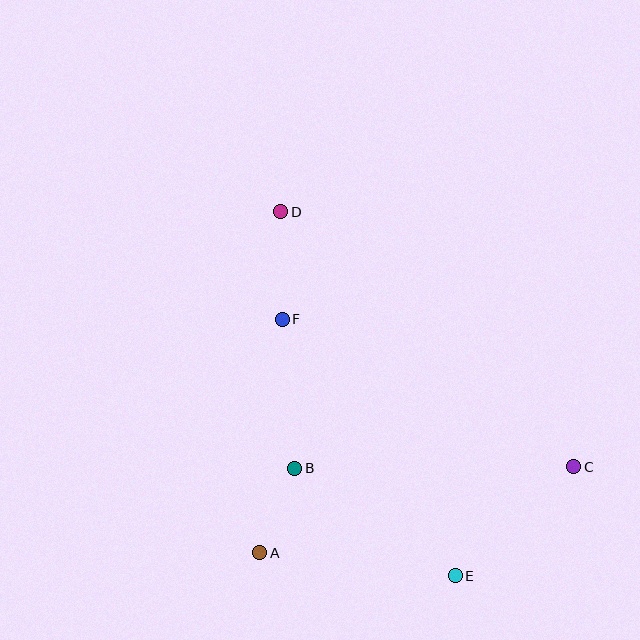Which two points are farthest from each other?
Points D and E are farthest from each other.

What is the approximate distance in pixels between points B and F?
The distance between B and F is approximately 149 pixels.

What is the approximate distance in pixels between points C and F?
The distance between C and F is approximately 327 pixels.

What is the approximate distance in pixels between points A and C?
The distance between A and C is approximately 326 pixels.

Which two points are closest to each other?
Points A and B are closest to each other.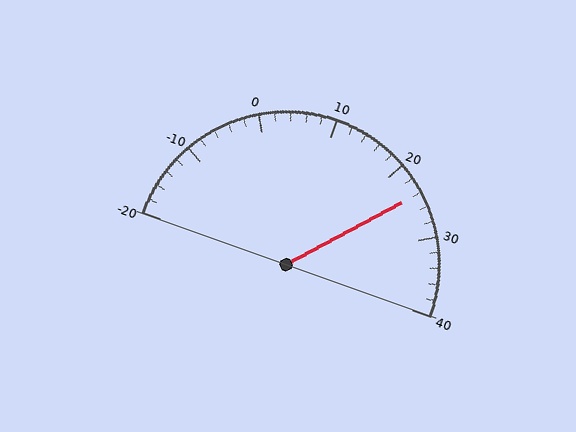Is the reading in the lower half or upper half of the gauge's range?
The reading is in the upper half of the range (-20 to 40).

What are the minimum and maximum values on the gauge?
The gauge ranges from -20 to 40.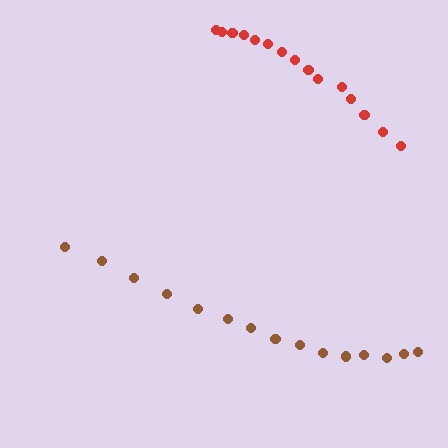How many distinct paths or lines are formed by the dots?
There are 2 distinct paths.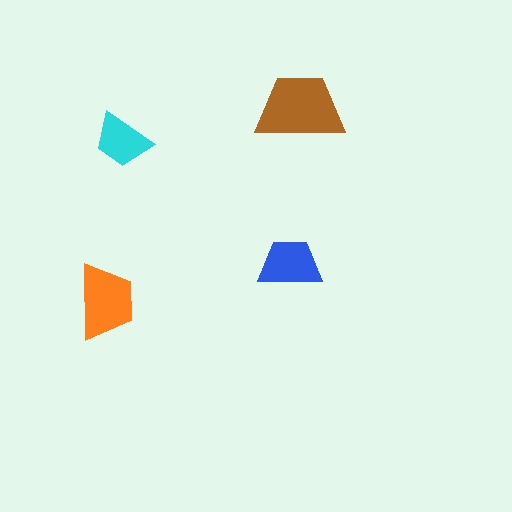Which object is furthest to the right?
The brown trapezoid is rightmost.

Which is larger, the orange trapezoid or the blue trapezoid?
The orange one.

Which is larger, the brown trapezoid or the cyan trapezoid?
The brown one.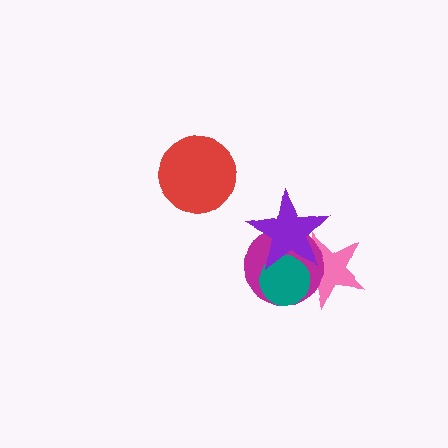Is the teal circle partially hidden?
Yes, it is partially covered by another shape.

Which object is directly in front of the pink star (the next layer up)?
The magenta circle is directly in front of the pink star.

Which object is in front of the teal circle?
The purple star is in front of the teal circle.